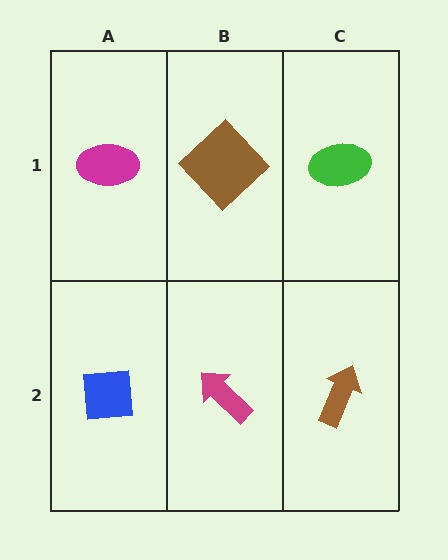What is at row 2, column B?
A magenta arrow.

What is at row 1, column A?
A magenta ellipse.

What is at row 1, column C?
A green ellipse.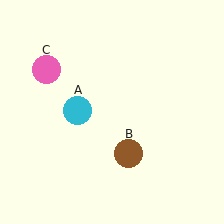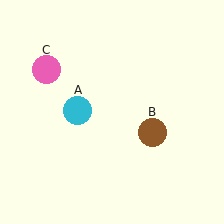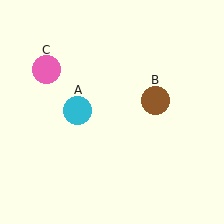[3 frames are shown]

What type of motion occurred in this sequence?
The brown circle (object B) rotated counterclockwise around the center of the scene.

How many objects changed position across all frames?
1 object changed position: brown circle (object B).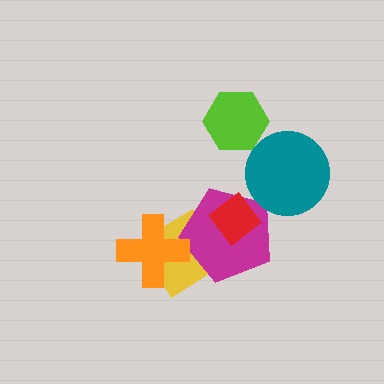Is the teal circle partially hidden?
No, no other shape covers it.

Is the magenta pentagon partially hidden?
Yes, it is partially covered by another shape.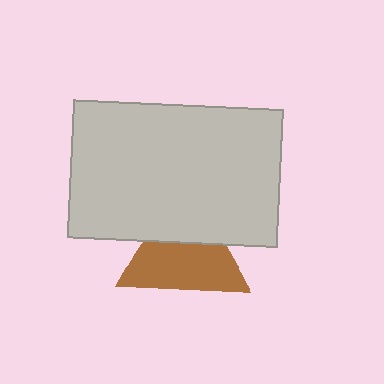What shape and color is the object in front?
The object in front is a light gray rectangle.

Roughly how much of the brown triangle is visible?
About half of it is visible (roughly 62%).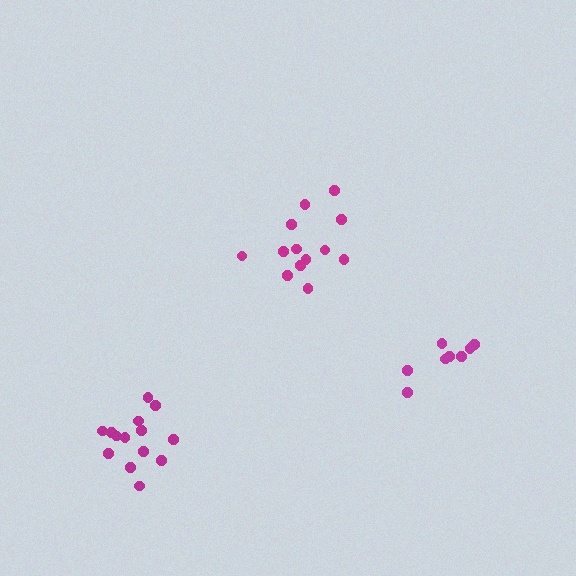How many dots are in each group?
Group 1: 8 dots, Group 2: 13 dots, Group 3: 14 dots (35 total).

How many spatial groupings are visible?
There are 3 spatial groupings.